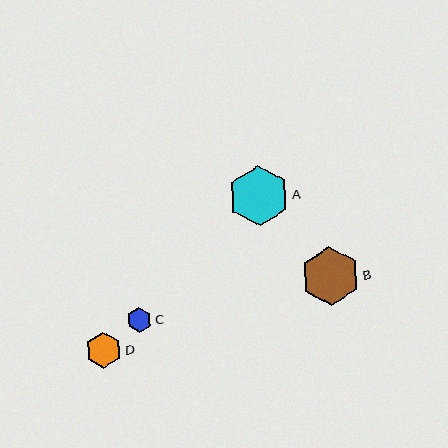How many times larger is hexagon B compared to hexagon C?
Hexagon B is approximately 2.3 times the size of hexagon C.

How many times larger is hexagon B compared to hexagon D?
Hexagon B is approximately 1.6 times the size of hexagon D.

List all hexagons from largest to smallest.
From largest to smallest: A, B, D, C.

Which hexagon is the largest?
Hexagon A is the largest with a size of approximately 60 pixels.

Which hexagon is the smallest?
Hexagon C is the smallest with a size of approximately 25 pixels.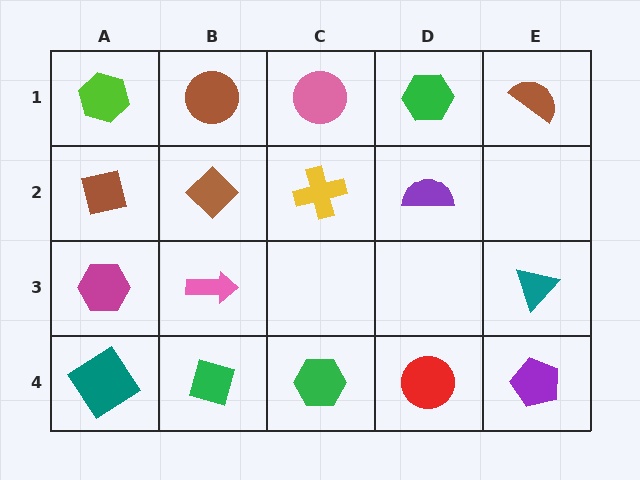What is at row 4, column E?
A purple pentagon.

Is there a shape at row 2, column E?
No, that cell is empty.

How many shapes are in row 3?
3 shapes.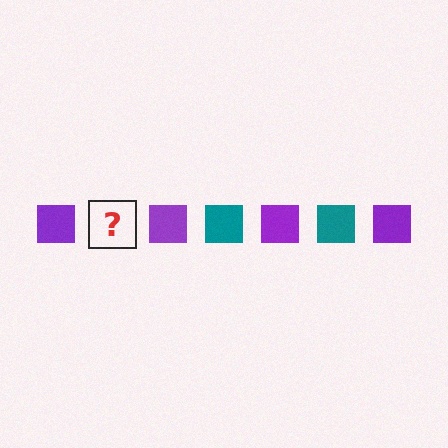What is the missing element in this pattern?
The missing element is a teal square.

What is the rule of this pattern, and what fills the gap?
The rule is that the pattern cycles through purple, teal squares. The gap should be filled with a teal square.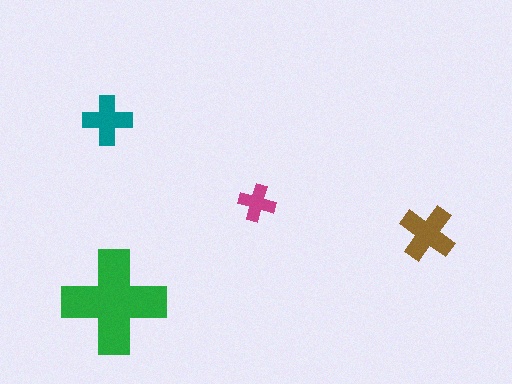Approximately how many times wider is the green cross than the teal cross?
About 2 times wider.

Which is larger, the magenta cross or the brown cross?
The brown one.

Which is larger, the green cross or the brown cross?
The green one.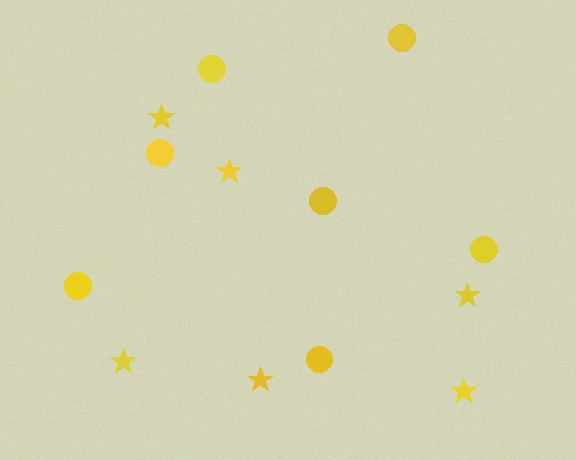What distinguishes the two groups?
There are 2 groups: one group of circles (7) and one group of stars (6).